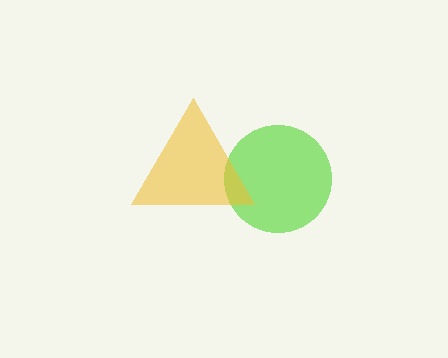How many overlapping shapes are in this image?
There are 2 overlapping shapes in the image.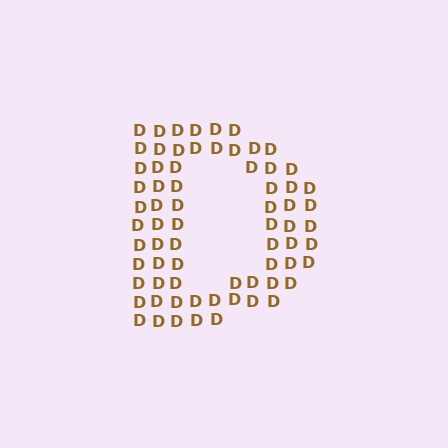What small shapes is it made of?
It is made of small letter D's.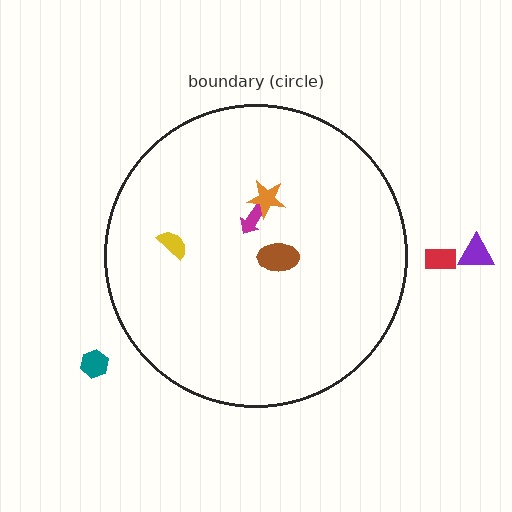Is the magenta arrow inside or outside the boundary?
Inside.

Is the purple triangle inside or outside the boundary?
Outside.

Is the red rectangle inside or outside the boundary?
Outside.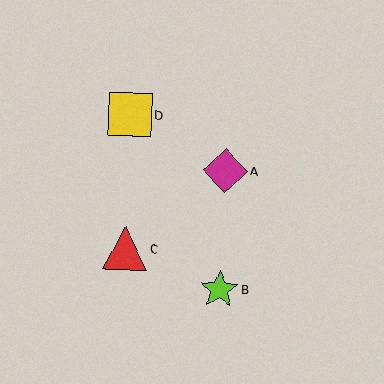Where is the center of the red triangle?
The center of the red triangle is at (125, 248).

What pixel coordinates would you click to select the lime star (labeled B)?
Click at (219, 289) to select the lime star B.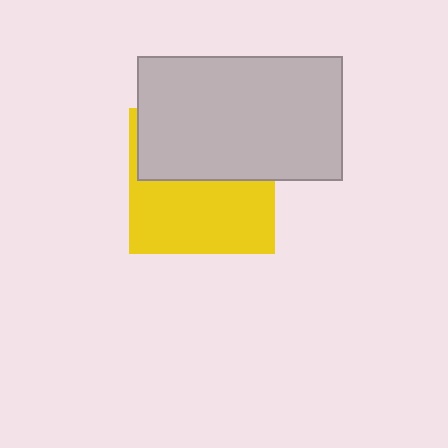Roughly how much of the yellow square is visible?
About half of it is visible (roughly 52%).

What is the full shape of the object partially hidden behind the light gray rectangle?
The partially hidden object is a yellow square.